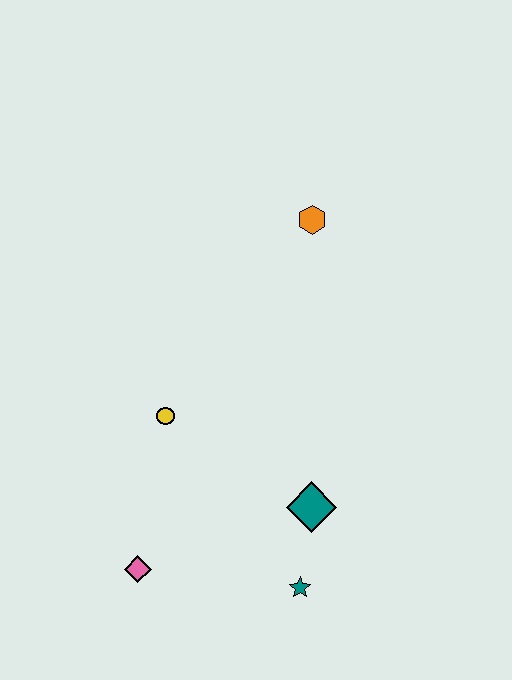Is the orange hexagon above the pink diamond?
Yes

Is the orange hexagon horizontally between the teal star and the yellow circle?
No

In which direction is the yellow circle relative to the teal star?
The yellow circle is above the teal star.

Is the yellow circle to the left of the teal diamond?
Yes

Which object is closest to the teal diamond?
The teal star is closest to the teal diamond.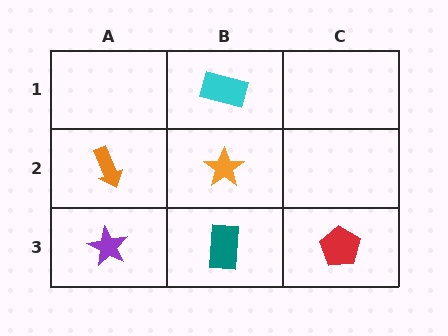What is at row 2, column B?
An orange star.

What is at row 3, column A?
A purple star.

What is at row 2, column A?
An orange arrow.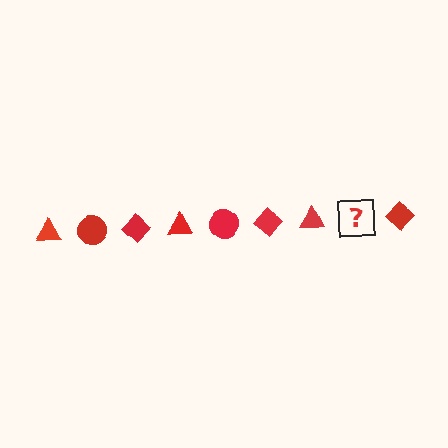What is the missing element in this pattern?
The missing element is a red circle.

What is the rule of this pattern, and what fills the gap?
The rule is that the pattern cycles through triangle, circle, diamond shapes in red. The gap should be filled with a red circle.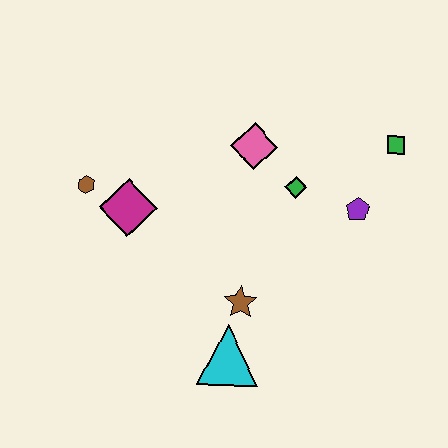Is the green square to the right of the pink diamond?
Yes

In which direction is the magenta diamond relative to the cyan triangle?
The magenta diamond is above the cyan triangle.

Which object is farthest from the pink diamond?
The cyan triangle is farthest from the pink diamond.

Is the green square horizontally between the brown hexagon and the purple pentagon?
No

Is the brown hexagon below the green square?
Yes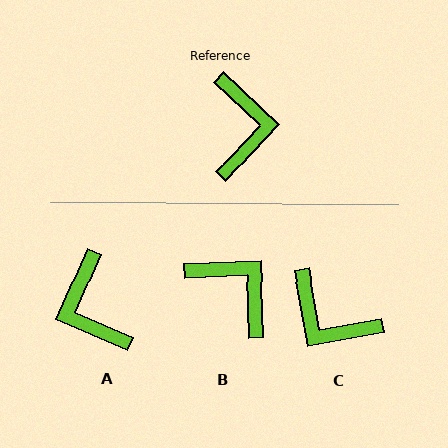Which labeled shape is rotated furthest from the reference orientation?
A, about 160 degrees away.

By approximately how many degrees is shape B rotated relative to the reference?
Approximately 46 degrees counter-clockwise.